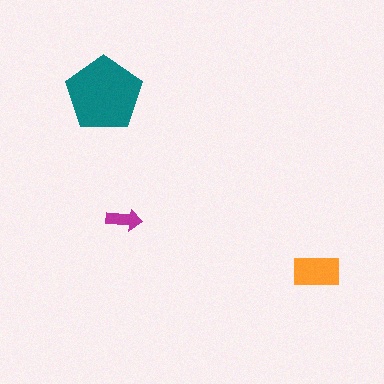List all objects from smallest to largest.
The magenta arrow, the orange rectangle, the teal pentagon.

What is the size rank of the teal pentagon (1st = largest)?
1st.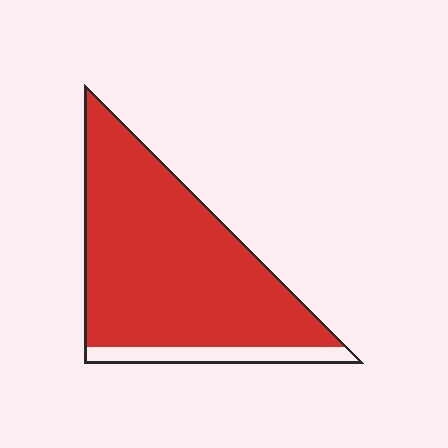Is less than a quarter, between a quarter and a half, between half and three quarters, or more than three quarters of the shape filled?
More than three quarters.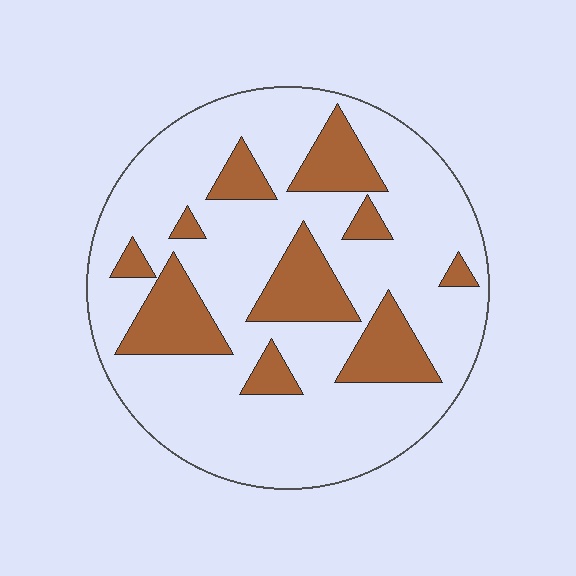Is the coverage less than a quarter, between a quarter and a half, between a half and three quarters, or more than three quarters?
Less than a quarter.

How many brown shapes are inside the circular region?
10.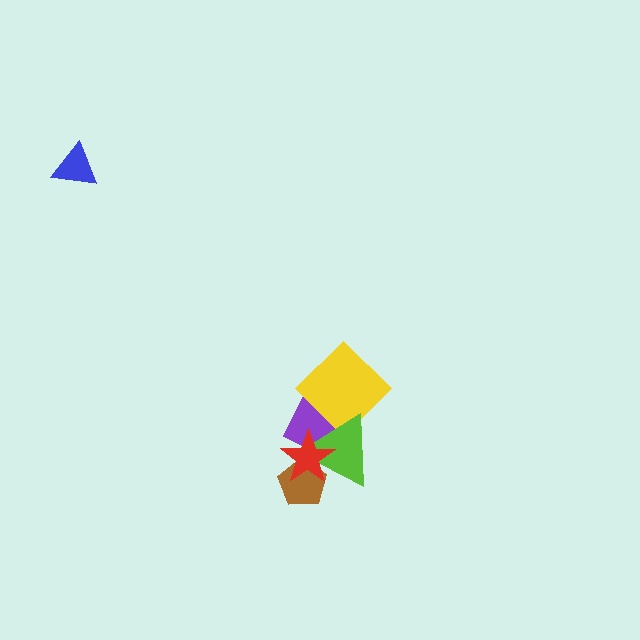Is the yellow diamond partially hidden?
Yes, it is partially covered by another shape.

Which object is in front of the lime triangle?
The red star is in front of the lime triangle.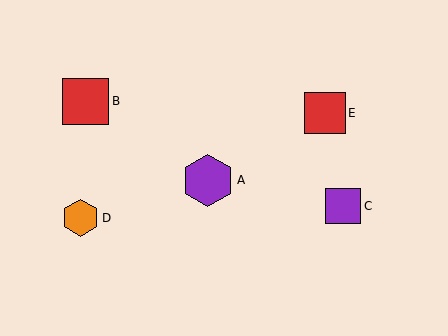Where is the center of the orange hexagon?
The center of the orange hexagon is at (80, 218).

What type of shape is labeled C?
Shape C is a purple square.